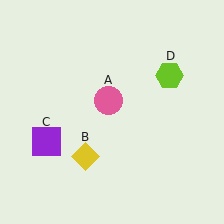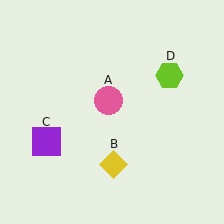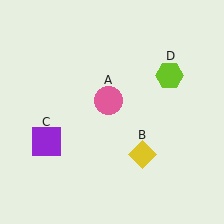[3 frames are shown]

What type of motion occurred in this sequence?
The yellow diamond (object B) rotated counterclockwise around the center of the scene.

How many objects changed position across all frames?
1 object changed position: yellow diamond (object B).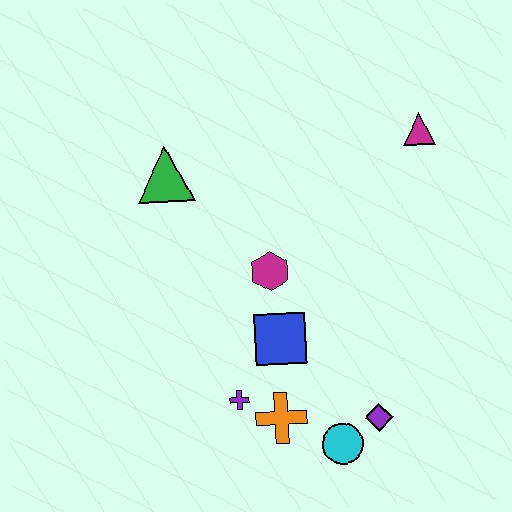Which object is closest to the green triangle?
The magenta hexagon is closest to the green triangle.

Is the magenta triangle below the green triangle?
No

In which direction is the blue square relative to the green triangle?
The blue square is below the green triangle.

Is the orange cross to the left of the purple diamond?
Yes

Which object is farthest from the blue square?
The magenta triangle is farthest from the blue square.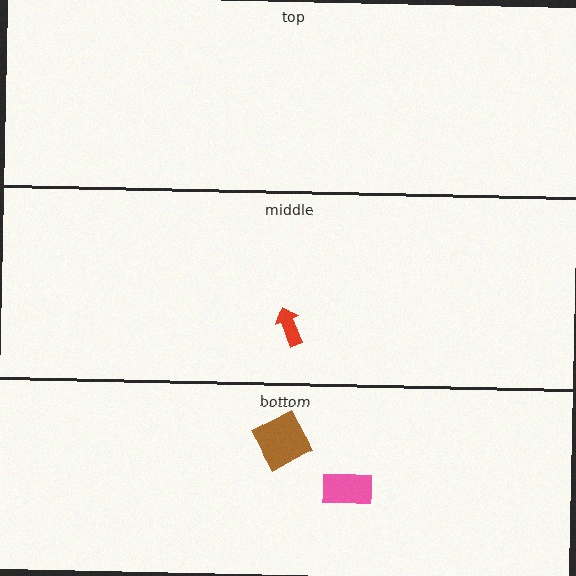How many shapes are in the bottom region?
2.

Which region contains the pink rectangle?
The bottom region.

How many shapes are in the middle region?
1.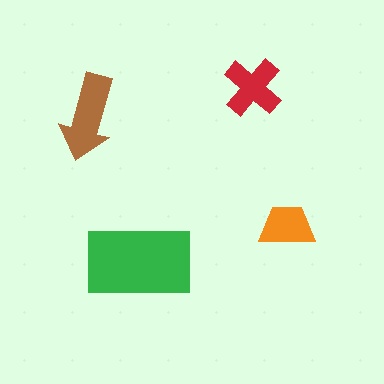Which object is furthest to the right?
The orange trapezoid is rightmost.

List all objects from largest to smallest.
The green rectangle, the brown arrow, the red cross, the orange trapezoid.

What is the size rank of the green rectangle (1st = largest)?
1st.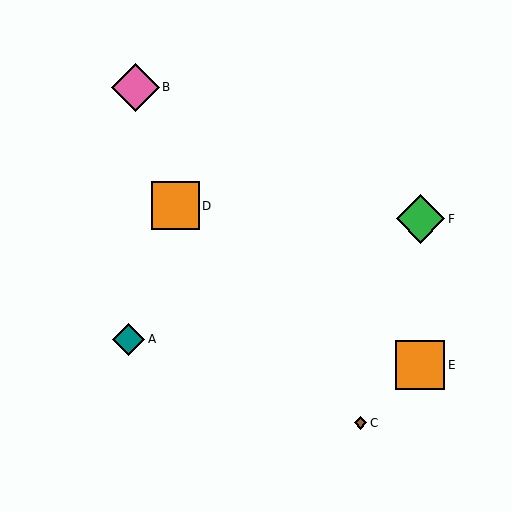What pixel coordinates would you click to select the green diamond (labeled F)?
Click at (420, 219) to select the green diamond F.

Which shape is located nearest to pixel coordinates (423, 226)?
The green diamond (labeled F) at (420, 219) is nearest to that location.